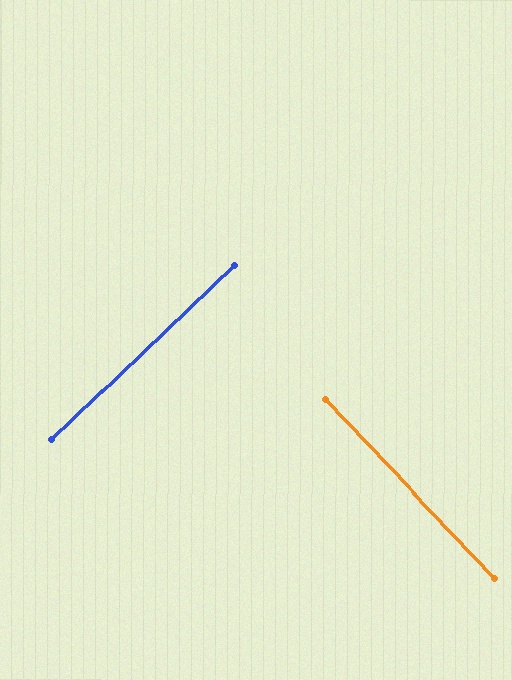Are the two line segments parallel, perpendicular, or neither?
Perpendicular — they meet at approximately 90°.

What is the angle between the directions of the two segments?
Approximately 90 degrees.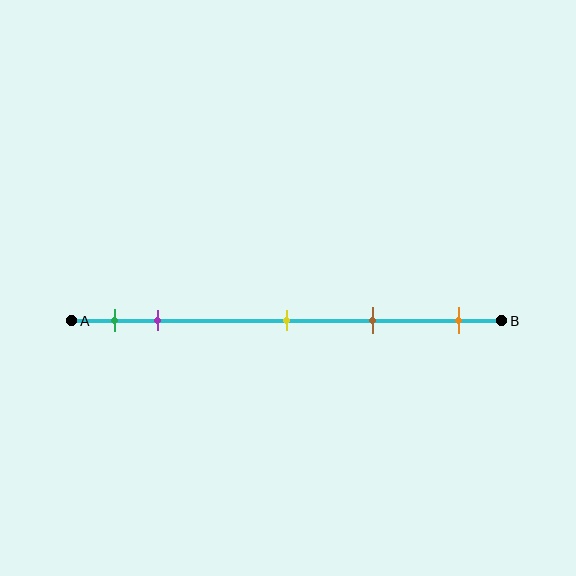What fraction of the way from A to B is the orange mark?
The orange mark is approximately 90% (0.9) of the way from A to B.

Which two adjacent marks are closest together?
The green and purple marks are the closest adjacent pair.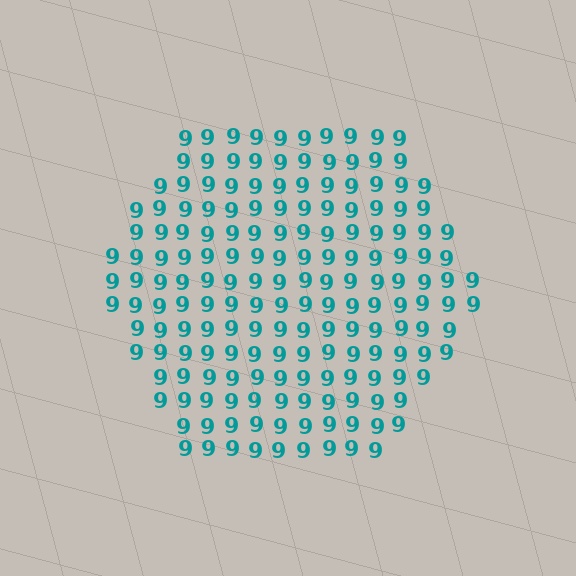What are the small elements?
The small elements are digit 9's.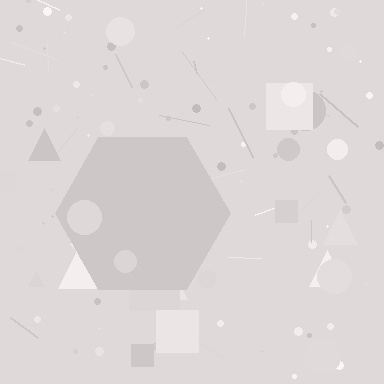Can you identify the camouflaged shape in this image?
The camouflaged shape is a hexagon.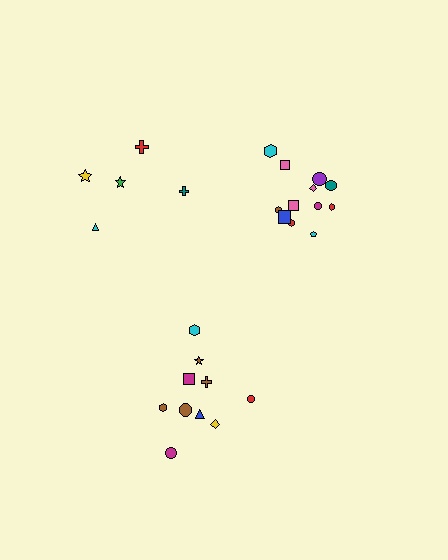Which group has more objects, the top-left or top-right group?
The top-right group.